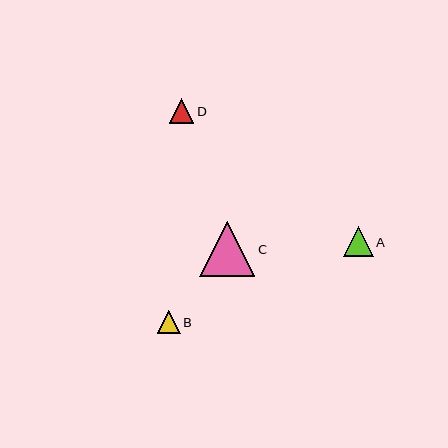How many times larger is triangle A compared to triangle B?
Triangle A is approximately 1.3 times the size of triangle B.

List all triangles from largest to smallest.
From largest to smallest: C, A, D, B.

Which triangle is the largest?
Triangle C is the largest with a size of approximately 55 pixels.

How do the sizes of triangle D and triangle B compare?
Triangle D and triangle B are approximately the same size.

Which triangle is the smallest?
Triangle B is the smallest with a size of approximately 23 pixels.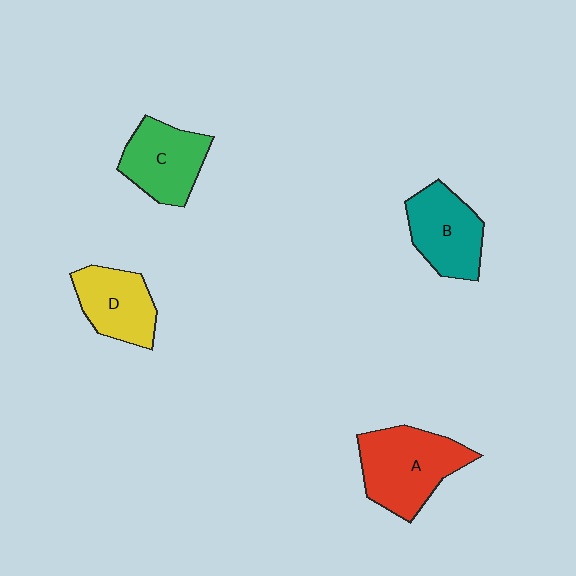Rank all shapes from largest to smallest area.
From largest to smallest: A (red), B (teal), C (green), D (yellow).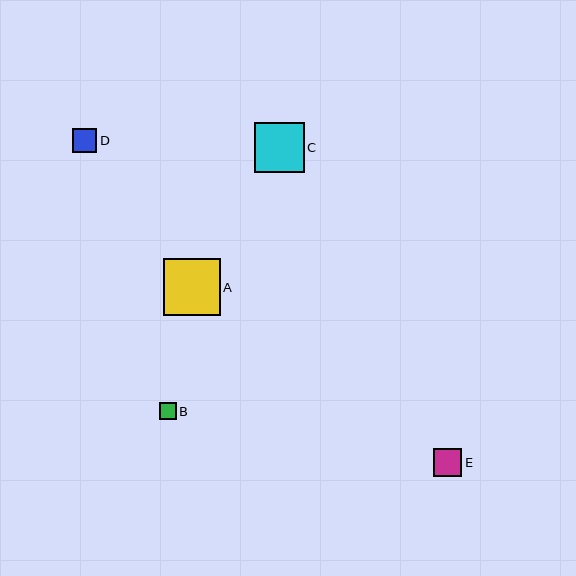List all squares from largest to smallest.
From largest to smallest: A, C, E, D, B.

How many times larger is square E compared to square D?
Square E is approximately 1.2 times the size of square D.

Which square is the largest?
Square A is the largest with a size of approximately 56 pixels.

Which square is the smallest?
Square B is the smallest with a size of approximately 17 pixels.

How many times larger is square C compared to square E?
Square C is approximately 1.7 times the size of square E.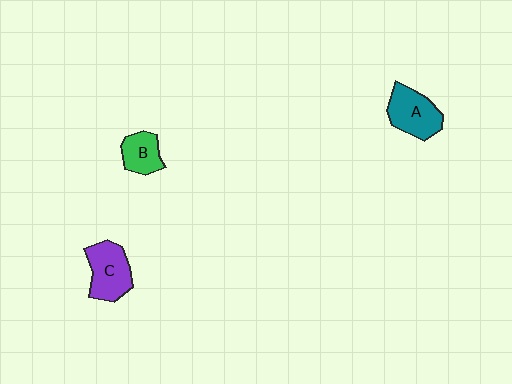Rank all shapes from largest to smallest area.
From largest to smallest: C (purple), A (teal), B (green).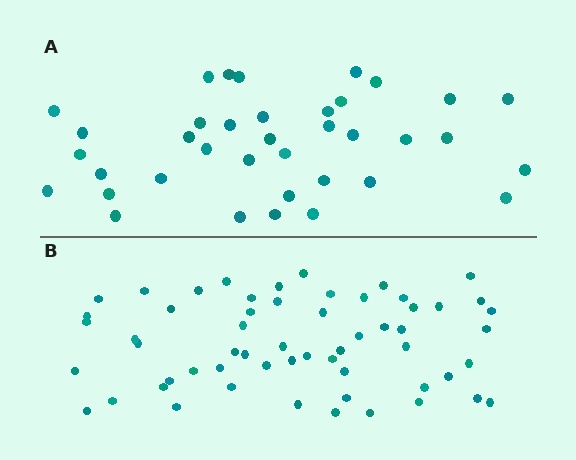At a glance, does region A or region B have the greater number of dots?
Region B (the bottom region) has more dots.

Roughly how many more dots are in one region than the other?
Region B has approximately 20 more dots than region A.